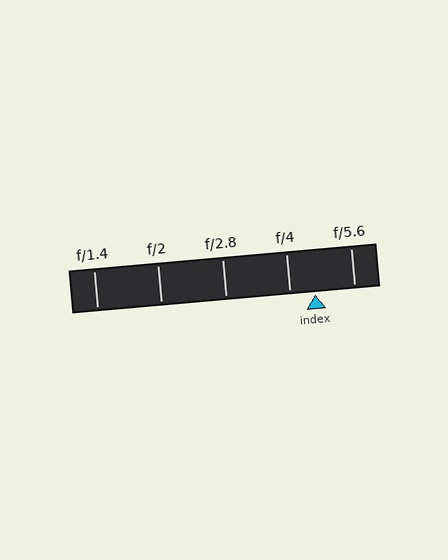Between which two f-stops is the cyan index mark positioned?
The index mark is between f/4 and f/5.6.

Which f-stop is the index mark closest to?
The index mark is closest to f/4.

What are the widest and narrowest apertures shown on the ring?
The widest aperture shown is f/1.4 and the narrowest is f/5.6.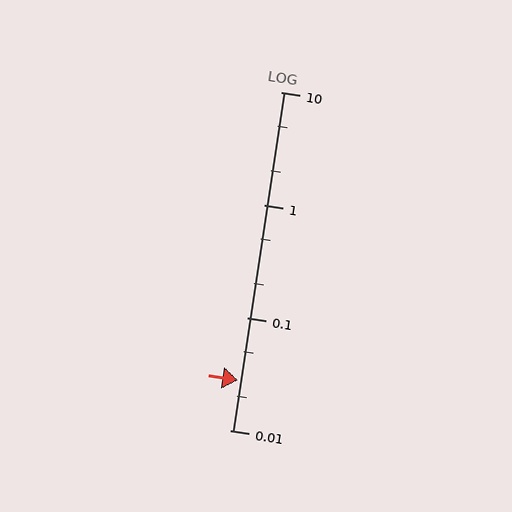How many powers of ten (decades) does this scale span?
The scale spans 3 decades, from 0.01 to 10.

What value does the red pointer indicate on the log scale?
The pointer indicates approximately 0.028.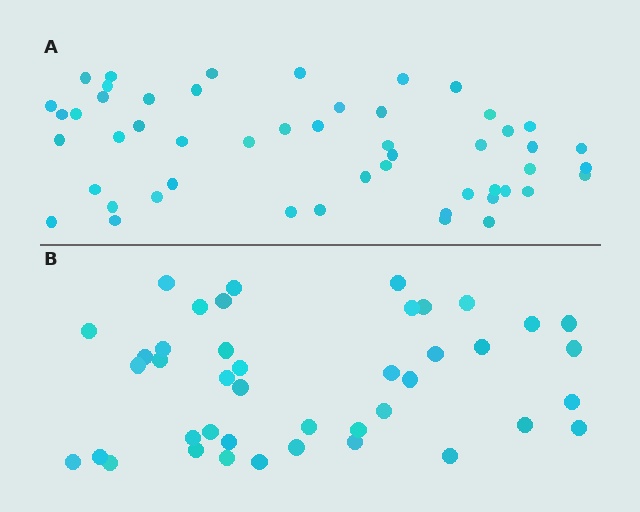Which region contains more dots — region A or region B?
Region A (the top region) has more dots.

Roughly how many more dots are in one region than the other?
Region A has roughly 8 or so more dots than region B.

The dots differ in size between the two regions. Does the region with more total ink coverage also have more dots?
No. Region B has more total ink coverage because its dots are larger, but region A actually contains more individual dots. Total area can be misleading — the number of items is what matters here.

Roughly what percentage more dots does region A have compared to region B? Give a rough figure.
About 20% more.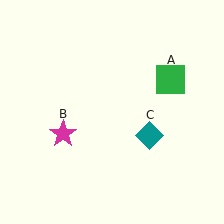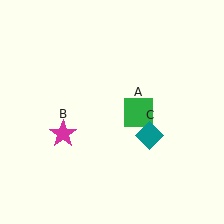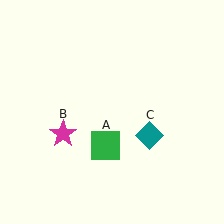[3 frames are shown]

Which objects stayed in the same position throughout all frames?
Magenta star (object B) and teal diamond (object C) remained stationary.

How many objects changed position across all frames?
1 object changed position: green square (object A).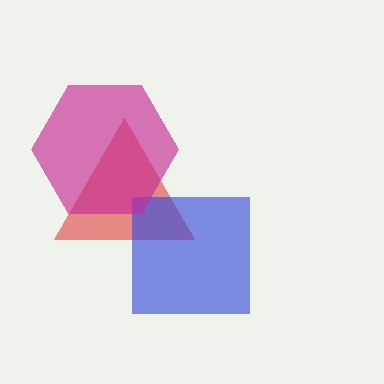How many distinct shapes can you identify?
There are 3 distinct shapes: a red triangle, a blue square, a magenta hexagon.